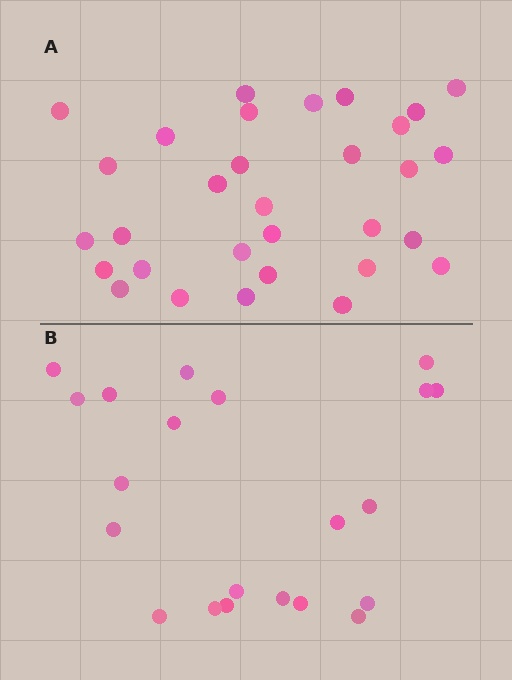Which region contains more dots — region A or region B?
Region A (the top region) has more dots.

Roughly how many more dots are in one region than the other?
Region A has roughly 10 or so more dots than region B.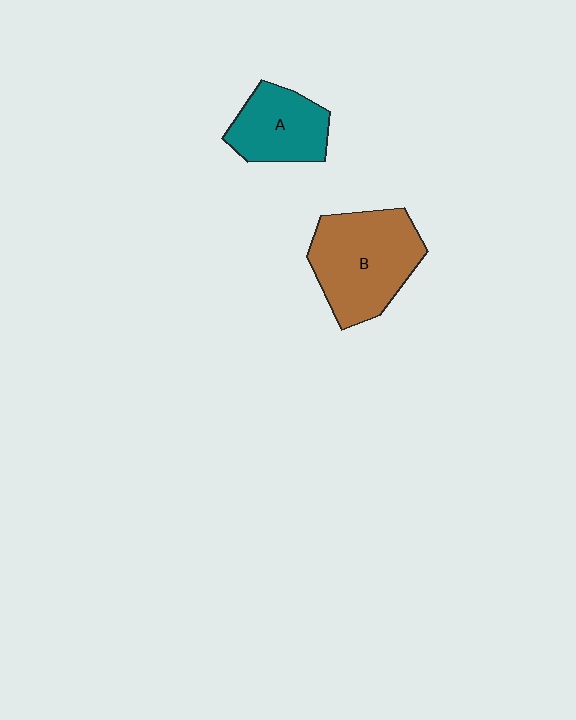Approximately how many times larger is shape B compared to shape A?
Approximately 1.5 times.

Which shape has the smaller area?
Shape A (teal).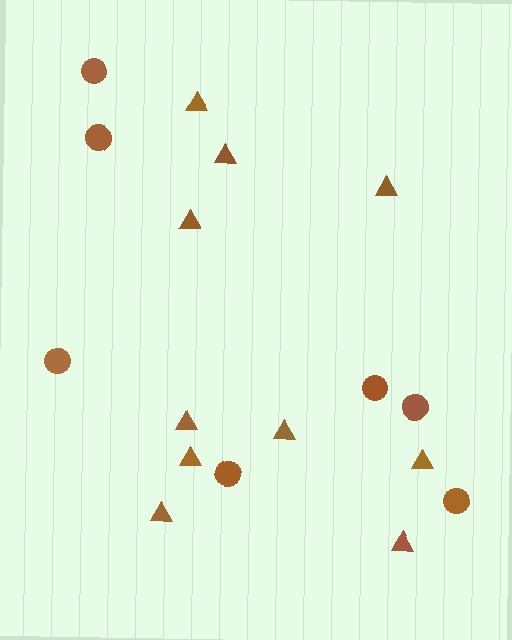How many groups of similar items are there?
There are 2 groups: one group of triangles (10) and one group of circles (7).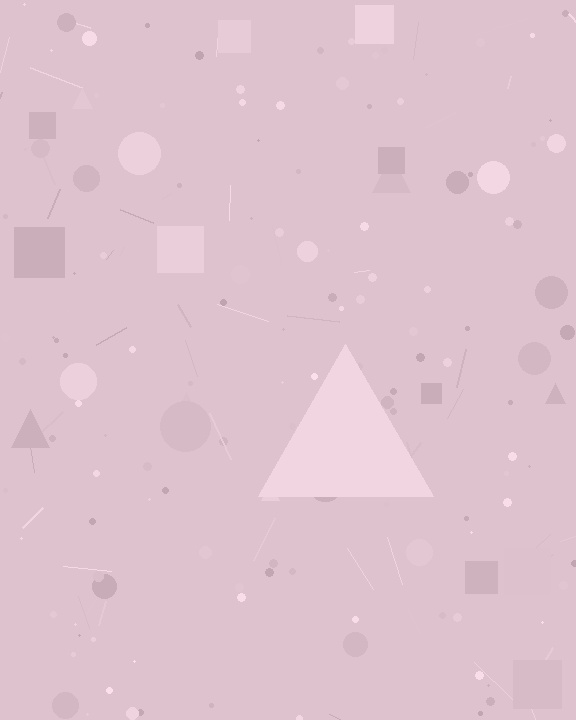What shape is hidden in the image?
A triangle is hidden in the image.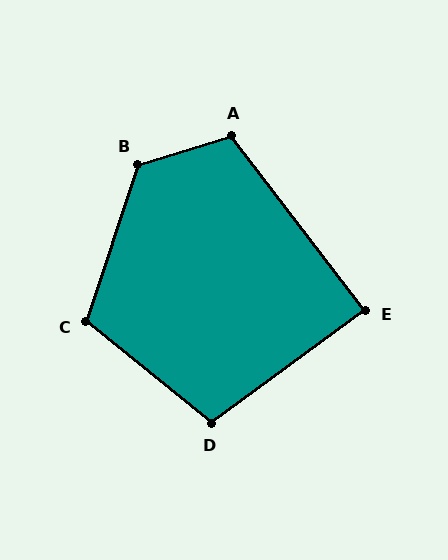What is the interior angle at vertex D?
Approximately 104 degrees (obtuse).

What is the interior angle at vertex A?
Approximately 110 degrees (obtuse).